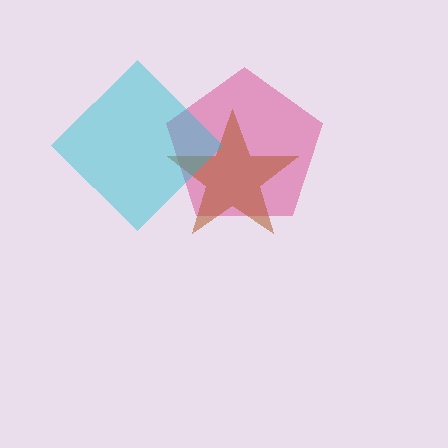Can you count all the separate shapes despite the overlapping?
Yes, there are 3 separate shapes.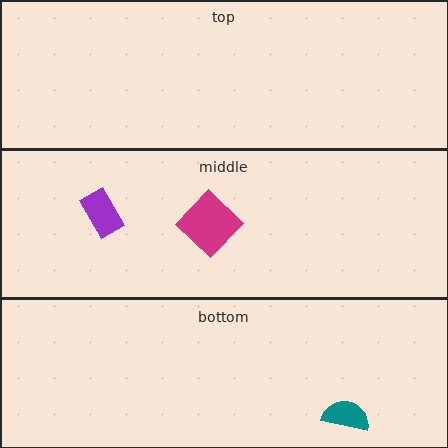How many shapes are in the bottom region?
1.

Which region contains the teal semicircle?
The bottom region.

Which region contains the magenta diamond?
The middle region.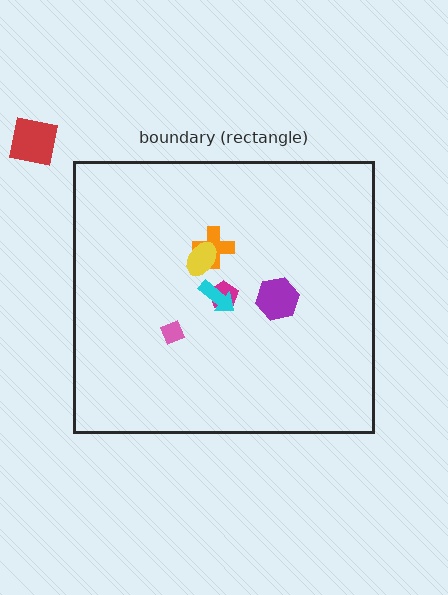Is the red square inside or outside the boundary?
Outside.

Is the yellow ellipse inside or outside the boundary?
Inside.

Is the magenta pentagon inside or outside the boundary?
Inside.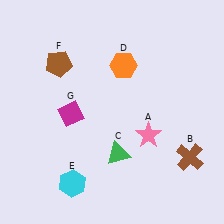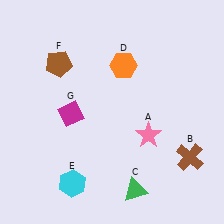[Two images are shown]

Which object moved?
The green triangle (C) moved down.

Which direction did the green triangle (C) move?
The green triangle (C) moved down.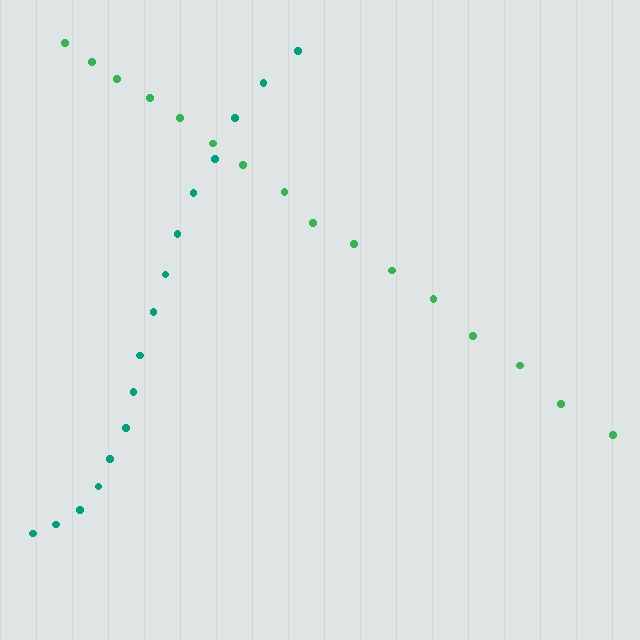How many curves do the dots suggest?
There are 2 distinct paths.